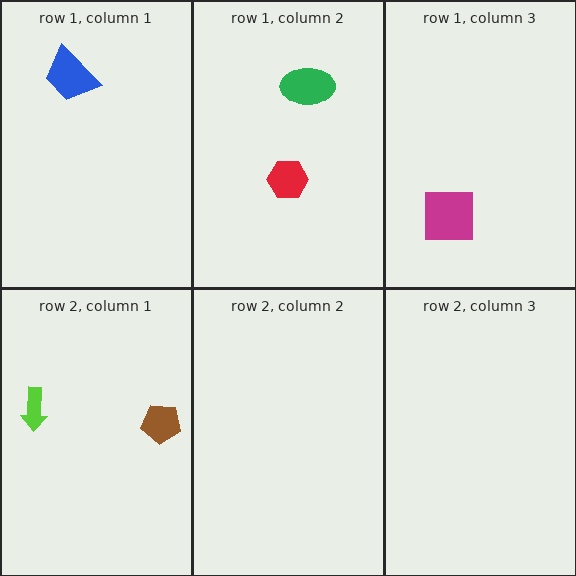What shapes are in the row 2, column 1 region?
The brown pentagon, the lime arrow.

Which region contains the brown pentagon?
The row 2, column 1 region.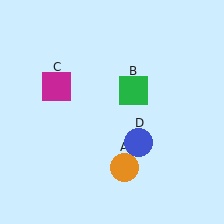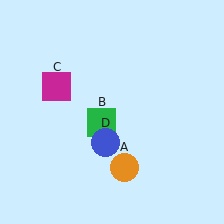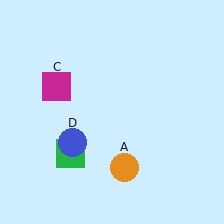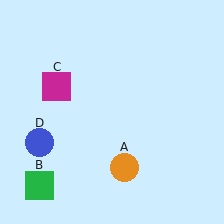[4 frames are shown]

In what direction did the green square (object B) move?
The green square (object B) moved down and to the left.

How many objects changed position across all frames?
2 objects changed position: green square (object B), blue circle (object D).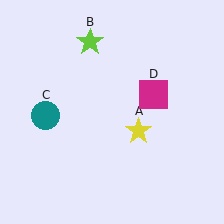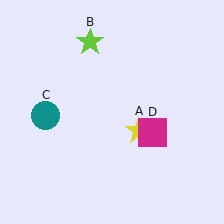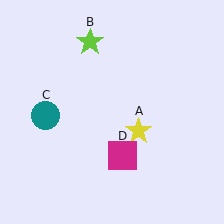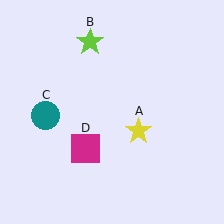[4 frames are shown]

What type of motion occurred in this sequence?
The magenta square (object D) rotated clockwise around the center of the scene.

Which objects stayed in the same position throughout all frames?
Yellow star (object A) and lime star (object B) and teal circle (object C) remained stationary.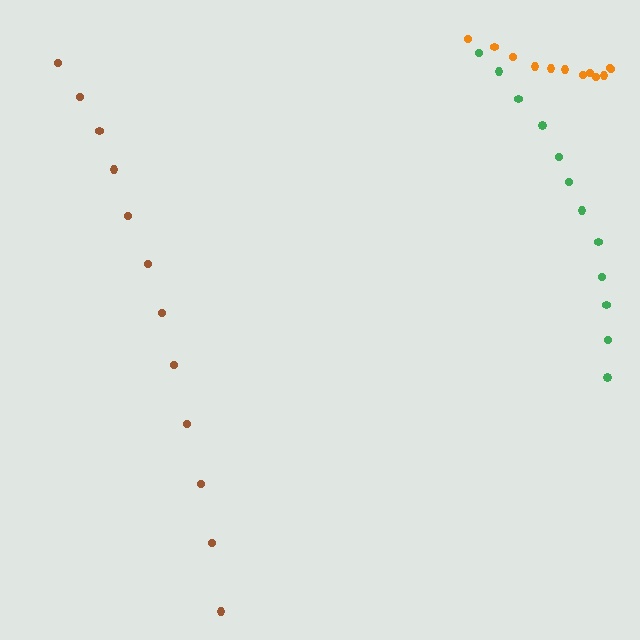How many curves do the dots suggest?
There are 3 distinct paths.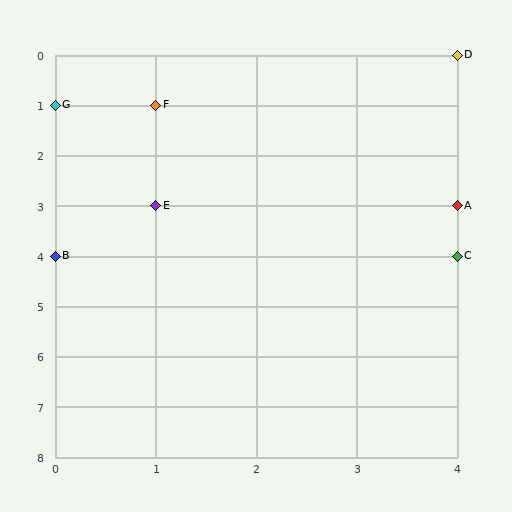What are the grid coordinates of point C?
Point C is at grid coordinates (4, 4).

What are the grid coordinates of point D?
Point D is at grid coordinates (4, 0).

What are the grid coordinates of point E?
Point E is at grid coordinates (1, 3).